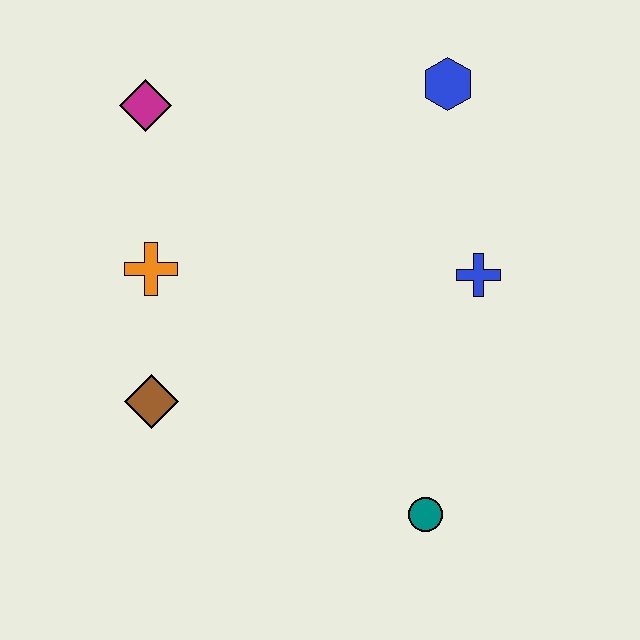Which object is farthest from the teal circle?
The magenta diamond is farthest from the teal circle.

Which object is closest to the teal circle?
The blue cross is closest to the teal circle.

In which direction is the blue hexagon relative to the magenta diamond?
The blue hexagon is to the right of the magenta diamond.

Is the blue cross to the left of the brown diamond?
No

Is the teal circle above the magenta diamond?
No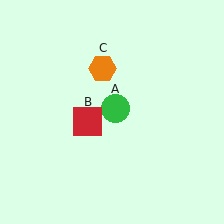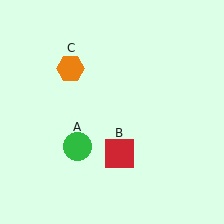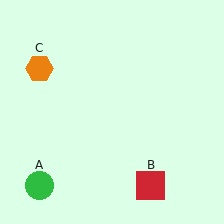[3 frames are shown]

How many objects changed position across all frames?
3 objects changed position: green circle (object A), red square (object B), orange hexagon (object C).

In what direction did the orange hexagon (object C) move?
The orange hexagon (object C) moved left.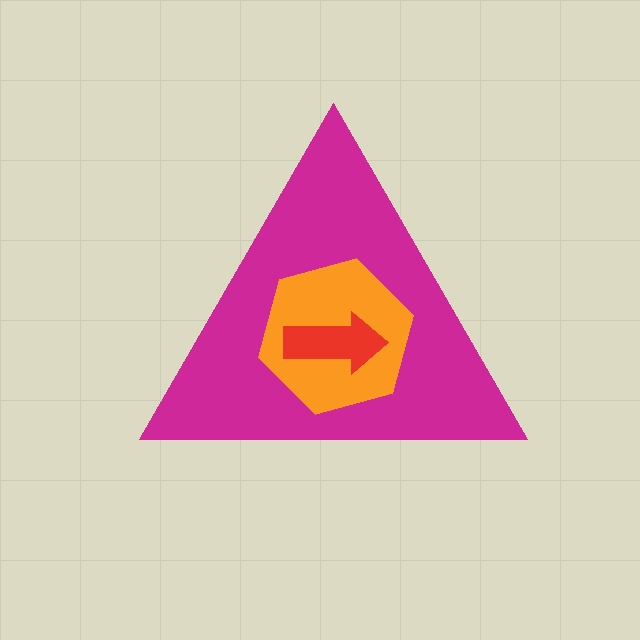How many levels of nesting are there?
3.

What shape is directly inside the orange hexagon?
The red arrow.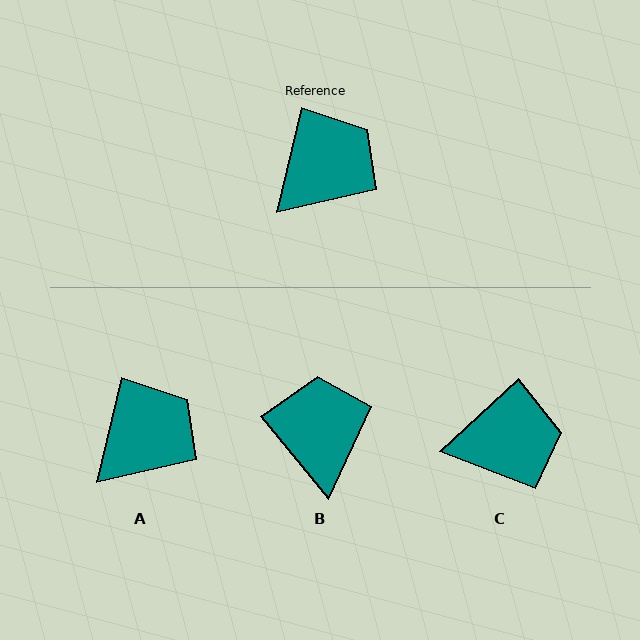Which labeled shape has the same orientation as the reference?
A.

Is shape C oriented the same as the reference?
No, it is off by about 34 degrees.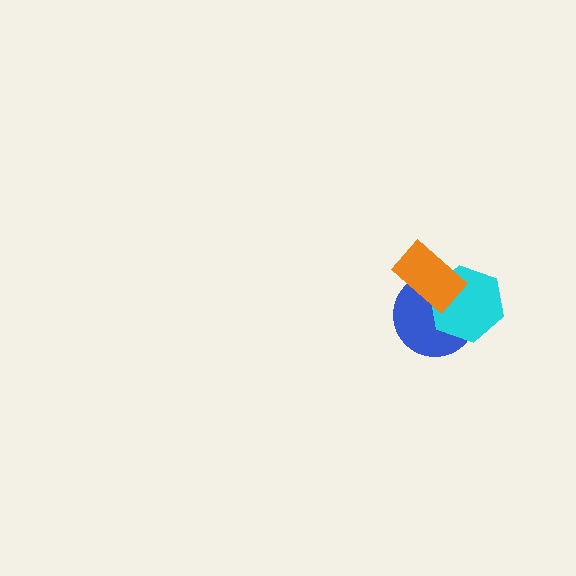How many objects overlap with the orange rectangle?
2 objects overlap with the orange rectangle.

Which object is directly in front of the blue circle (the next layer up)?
The cyan hexagon is directly in front of the blue circle.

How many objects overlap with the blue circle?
2 objects overlap with the blue circle.